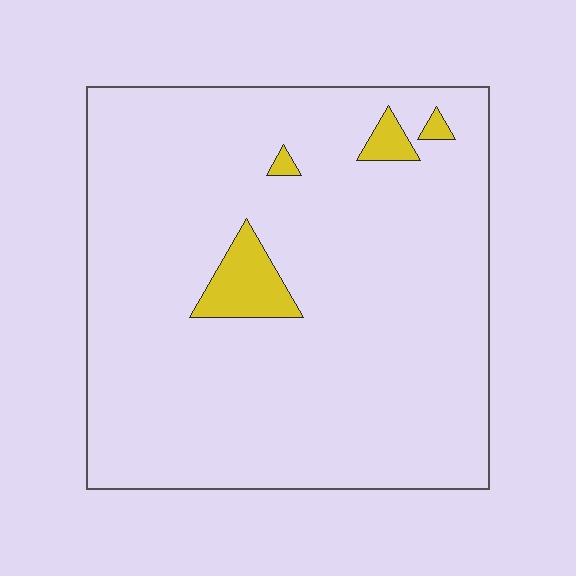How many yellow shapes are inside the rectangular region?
4.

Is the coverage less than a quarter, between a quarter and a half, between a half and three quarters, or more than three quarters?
Less than a quarter.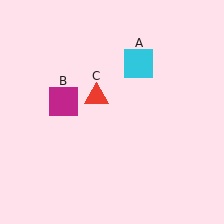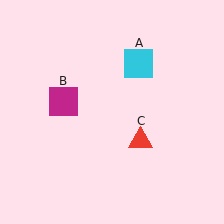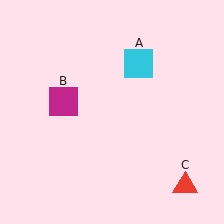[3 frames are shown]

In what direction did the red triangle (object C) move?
The red triangle (object C) moved down and to the right.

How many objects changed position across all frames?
1 object changed position: red triangle (object C).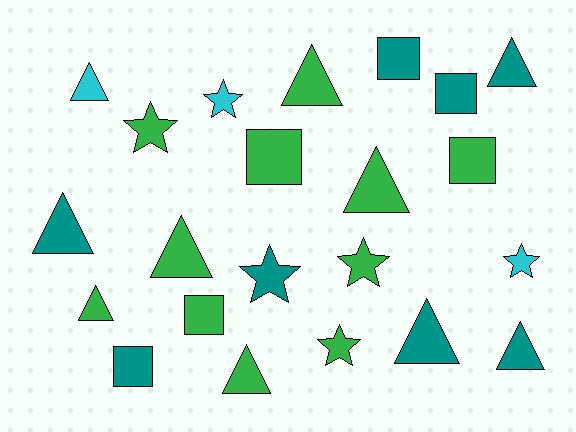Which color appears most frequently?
Green, with 11 objects.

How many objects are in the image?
There are 22 objects.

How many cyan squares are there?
There are no cyan squares.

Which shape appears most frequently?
Triangle, with 10 objects.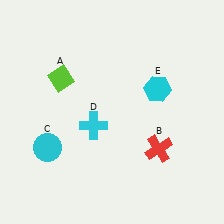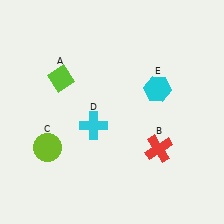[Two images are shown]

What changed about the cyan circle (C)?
In Image 1, C is cyan. In Image 2, it changed to lime.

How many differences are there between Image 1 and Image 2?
There is 1 difference between the two images.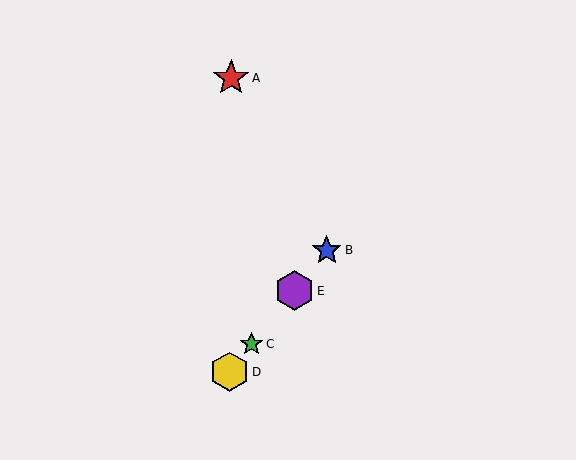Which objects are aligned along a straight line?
Objects B, C, D, E are aligned along a straight line.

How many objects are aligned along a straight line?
4 objects (B, C, D, E) are aligned along a straight line.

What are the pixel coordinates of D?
Object D is at (229, 372).